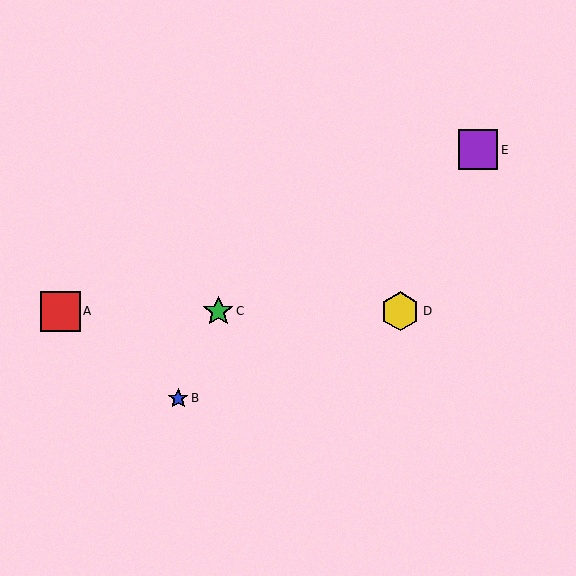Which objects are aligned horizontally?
Objects A, C, D are aligned horizontally.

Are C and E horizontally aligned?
No, C is at y≈311 and E is at y≈150.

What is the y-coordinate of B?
Object B is at y≈398.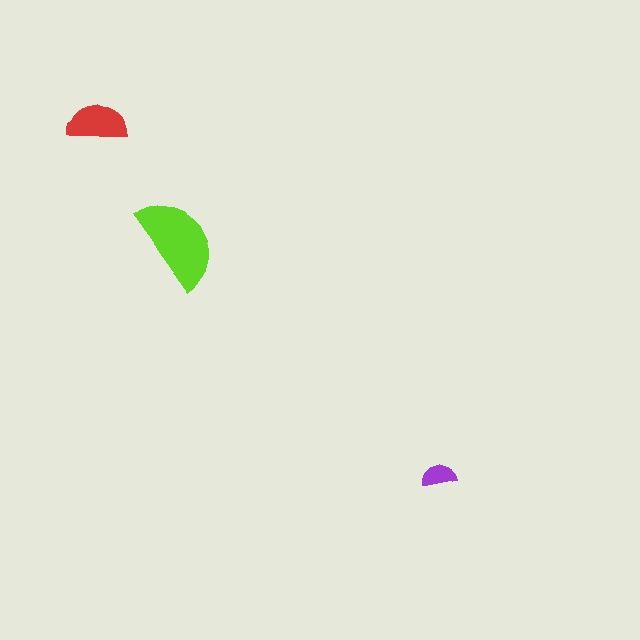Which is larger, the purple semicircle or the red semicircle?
The red one.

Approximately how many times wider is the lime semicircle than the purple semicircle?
About 2.5 times wider.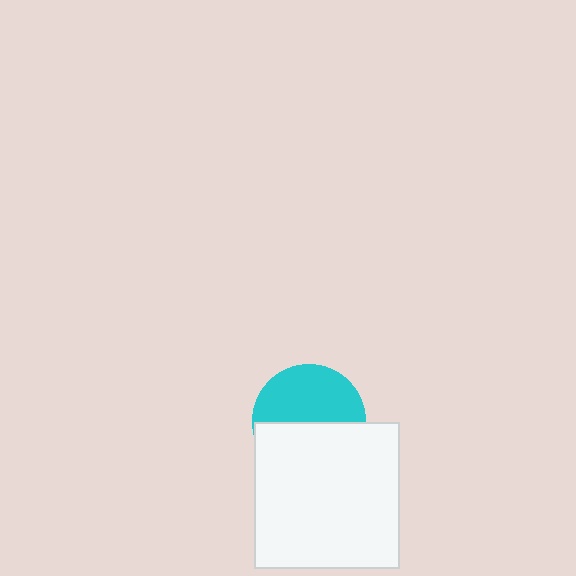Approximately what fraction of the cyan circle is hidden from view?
Roughly 50% of the cyan circle is hidden behind the white square.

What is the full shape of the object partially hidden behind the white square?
The partially hidden object is a cyan circle.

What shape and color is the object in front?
The object in front is a white square.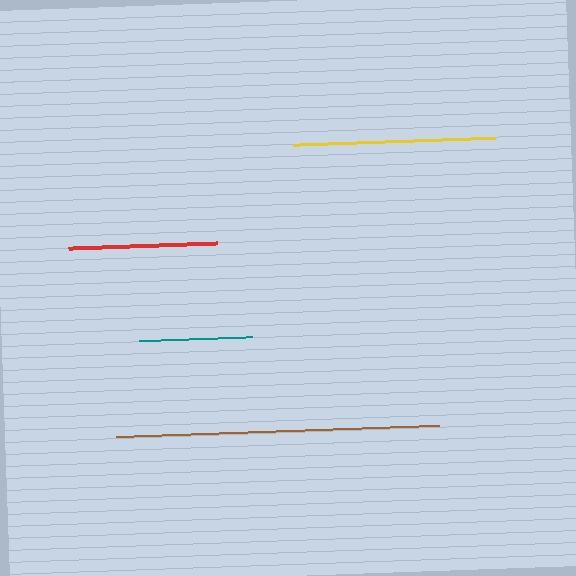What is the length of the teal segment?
The teal segment is approximately 114 pixels long.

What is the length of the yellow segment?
The yellow segment is approximately 202 pixels long.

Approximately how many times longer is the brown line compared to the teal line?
The brown line is approximately 2.8 times the length of the teal line.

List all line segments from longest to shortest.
From longest to shortest: brown, yellow, red, teal.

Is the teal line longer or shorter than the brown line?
The brown line is longer than the teal line.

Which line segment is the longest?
The brown line is the longest at approximately 323 pixels.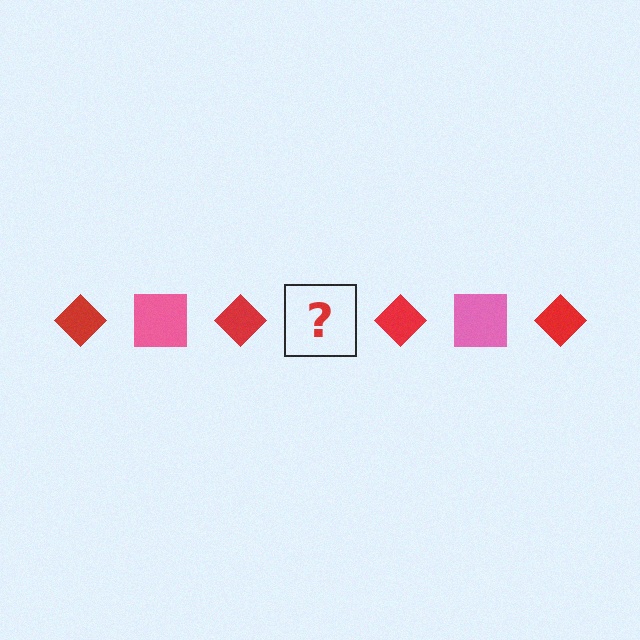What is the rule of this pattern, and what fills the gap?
The rule is that the pattern alternates between red diamond and pink square. The gap should be filled with a pink square.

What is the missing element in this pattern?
The missing element is a pink square.